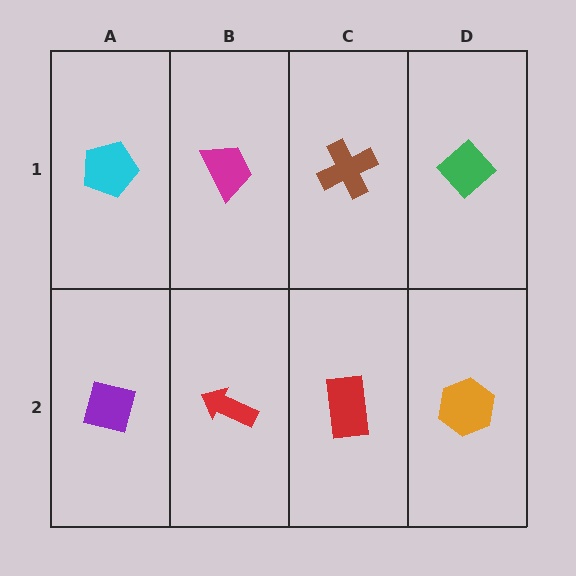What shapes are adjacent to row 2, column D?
A green diamond (row 1, column D), a red rectangle (row 2, column C).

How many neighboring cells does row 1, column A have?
2.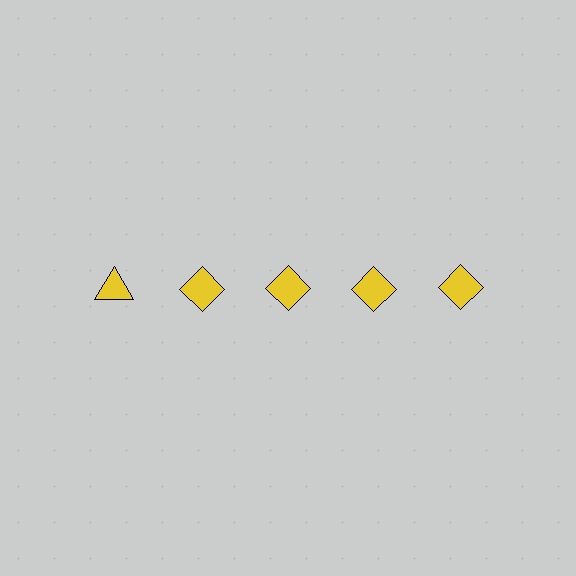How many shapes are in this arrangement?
There are 5 shapes arranged in a grid pattern.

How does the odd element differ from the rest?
It has a different shape: triangle instead of diamond.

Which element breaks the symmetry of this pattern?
The yellow triangle in the top row, leftmost column breaks the symmetry. All other shapes are yellow diamonds.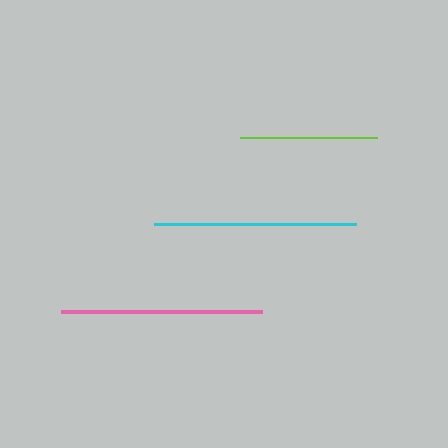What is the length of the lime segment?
The lime segment is approximately 137 pixels long.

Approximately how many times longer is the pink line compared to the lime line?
The pink line is approximately 1.5 times the length of the lime line.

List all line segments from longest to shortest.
From longest to shortest: cyan, pink, lime.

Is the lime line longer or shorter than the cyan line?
The cyan line is longer than the lime line.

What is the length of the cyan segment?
The cyan segment is approximately 202 pixels long.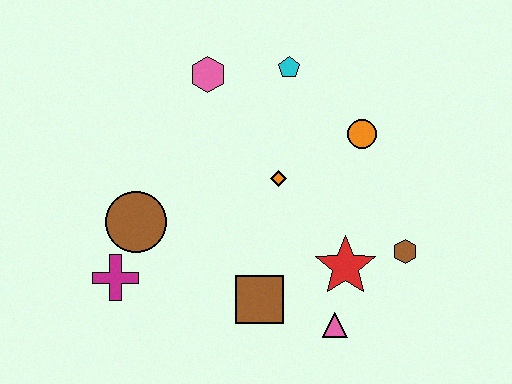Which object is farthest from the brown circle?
The brown hexagon is farthest from the brown circle.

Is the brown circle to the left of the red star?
Yes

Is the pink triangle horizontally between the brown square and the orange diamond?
No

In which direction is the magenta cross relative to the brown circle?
The magenta cross is below the brown circle.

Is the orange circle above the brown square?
Yes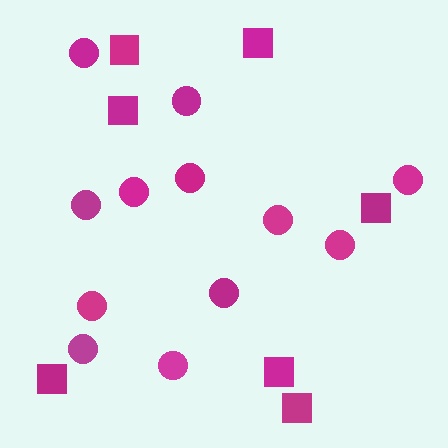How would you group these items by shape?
There are 2 groups: one group of circles (12) and one group of squares (7).